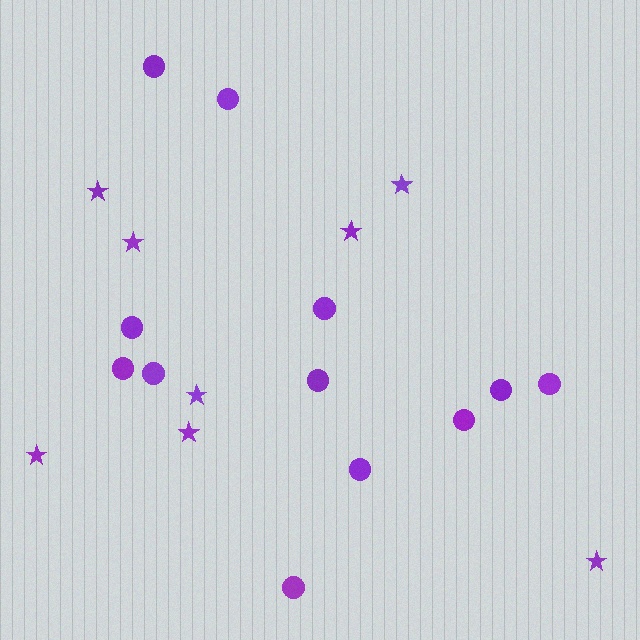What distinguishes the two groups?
There are 2 groups: one group of stars (8) and one group of circles (12).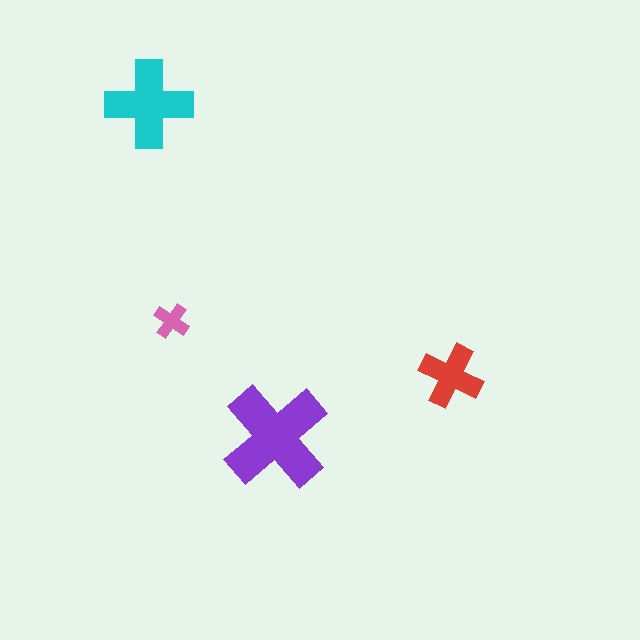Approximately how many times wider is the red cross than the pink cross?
About 2 times wider.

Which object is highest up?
The cyan cross is topmost.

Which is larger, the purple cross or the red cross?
The purple one.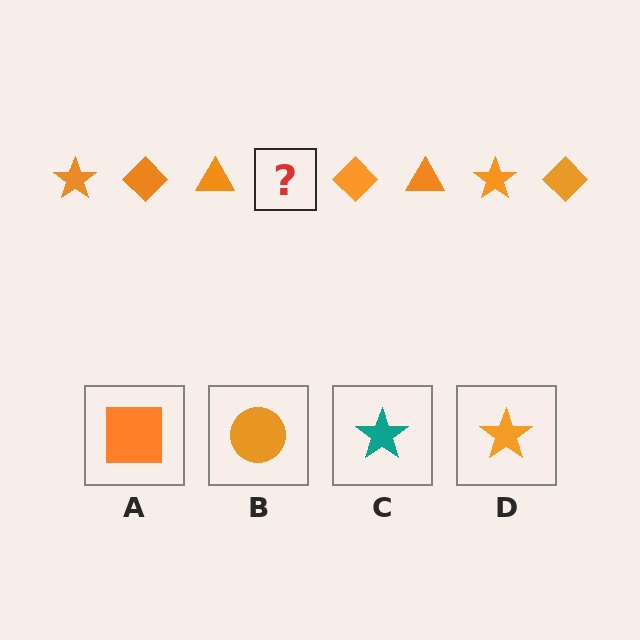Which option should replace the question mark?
Option D.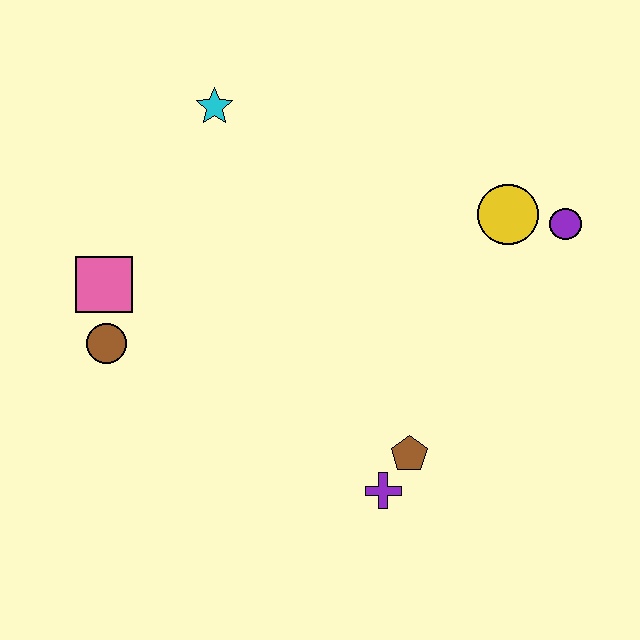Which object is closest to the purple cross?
The brown pentagon is closest to the purple cross.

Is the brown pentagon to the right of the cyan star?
Yes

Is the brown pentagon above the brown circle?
No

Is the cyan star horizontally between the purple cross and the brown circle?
Yes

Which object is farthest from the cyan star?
The purple cross is farthest from the cyan star.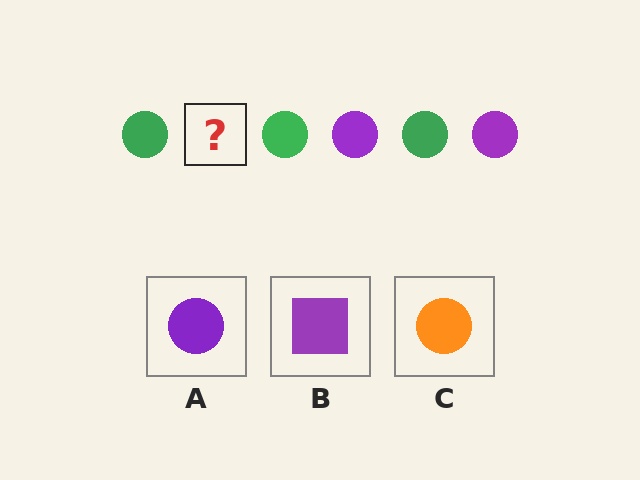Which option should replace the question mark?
Option A.